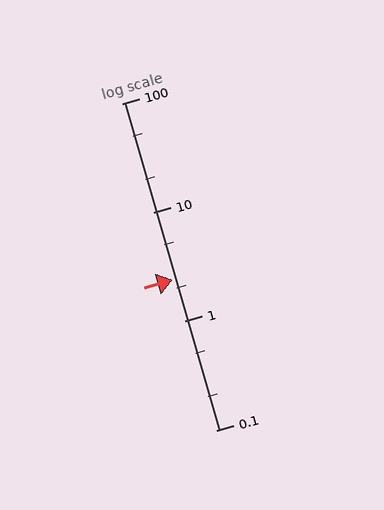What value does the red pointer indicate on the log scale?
The pointer indicates approximately 2.4.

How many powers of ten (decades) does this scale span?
The scale spans 3 decades, from 0.1 to 100.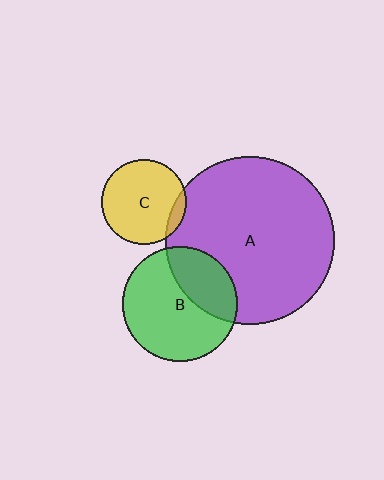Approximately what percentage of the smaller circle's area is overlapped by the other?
Approximately 30%.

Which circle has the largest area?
Circle A (purple).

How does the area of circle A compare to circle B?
Approximately 2.1 times.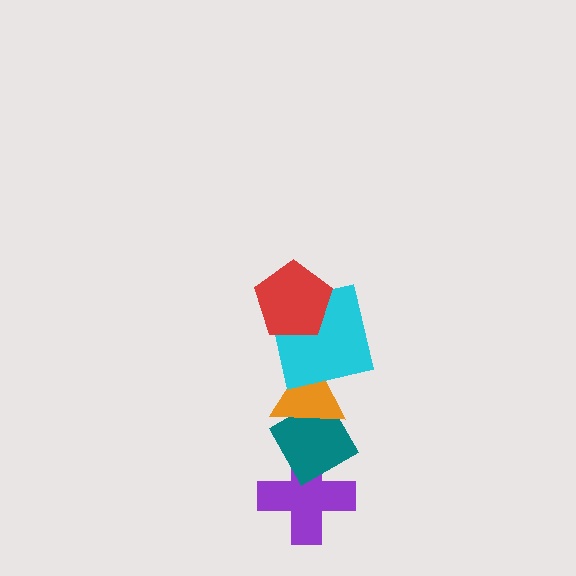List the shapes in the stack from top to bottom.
From top to bottom: the red pentagon, the cyan square, the orange triangle, the teal diamond, the purple cross.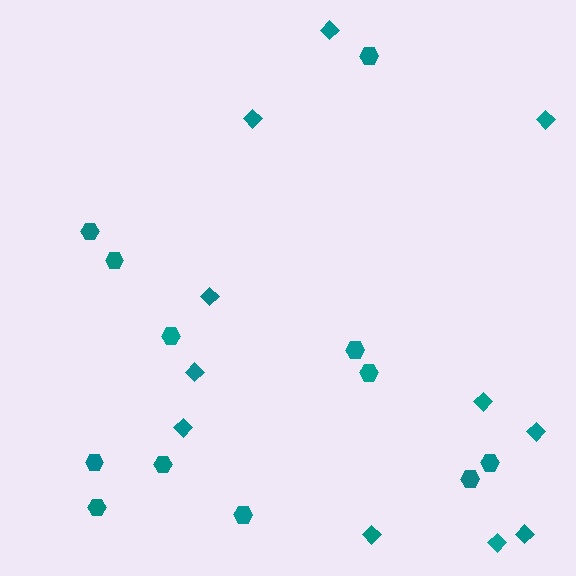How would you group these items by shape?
There are 2 groups: one group of hexagons (12) and one group of diamonds (11).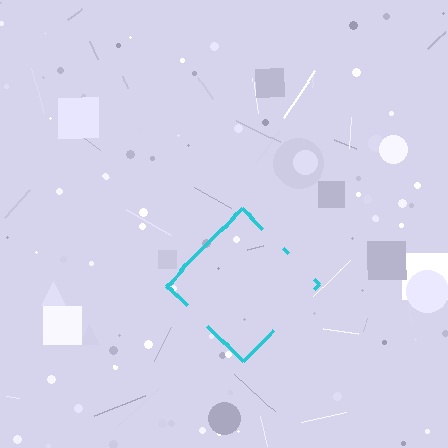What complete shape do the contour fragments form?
The contour fragments form a diamond.